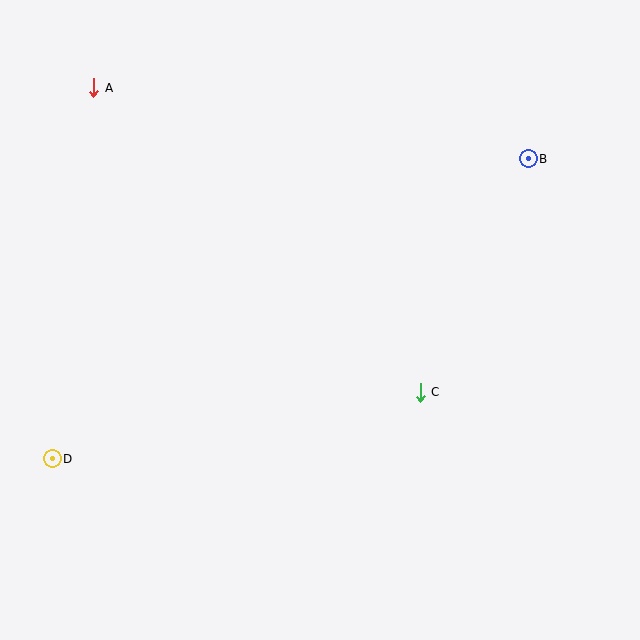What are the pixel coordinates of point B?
Point B is at (528, 159).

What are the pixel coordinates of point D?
Point D is at (52, 459).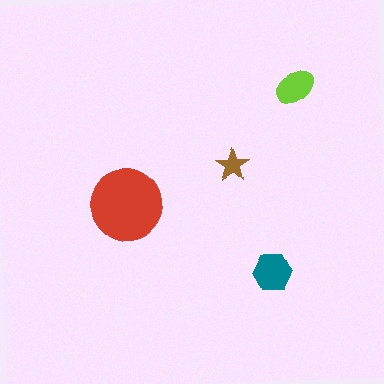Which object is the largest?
The red circle.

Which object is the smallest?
The brown star.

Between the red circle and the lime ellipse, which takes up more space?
The red circle.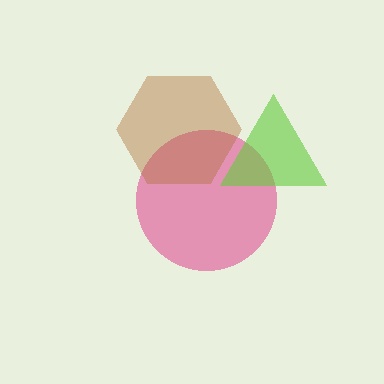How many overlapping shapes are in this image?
There are 3 overlapping shapes in the image.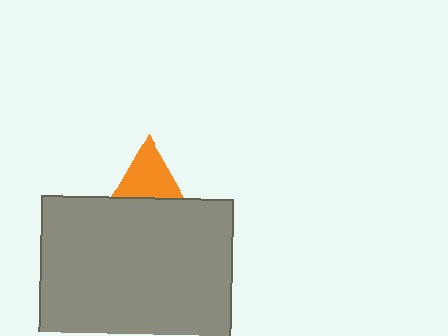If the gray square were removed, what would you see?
You would see the complete orange triangle.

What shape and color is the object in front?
The object in front is a gray square.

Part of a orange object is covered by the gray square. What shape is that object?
It is a triangle.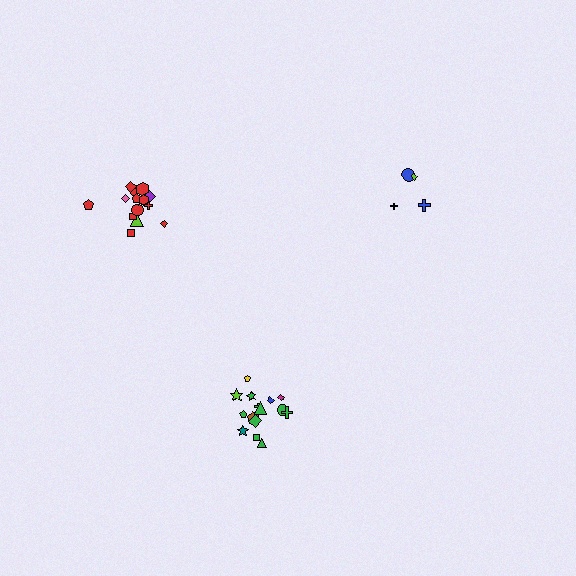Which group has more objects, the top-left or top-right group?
The top-left group.